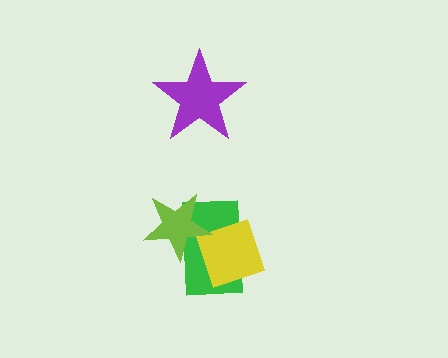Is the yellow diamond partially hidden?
Yes, it is partially covered by another shape.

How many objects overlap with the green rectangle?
2 objects overlap with the green rectangle.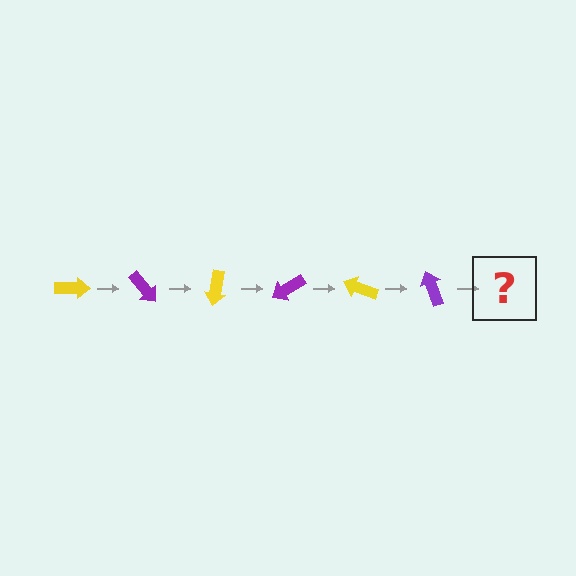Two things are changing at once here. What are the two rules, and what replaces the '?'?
The two rules are that it rotates 50 degrees each step and the color cycles through yellow and purple. The '?' should be a yellow arrow, rotated 300 degrees from the start.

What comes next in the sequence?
The next element should be a yellow arrow, rotated 300 degrees from the start.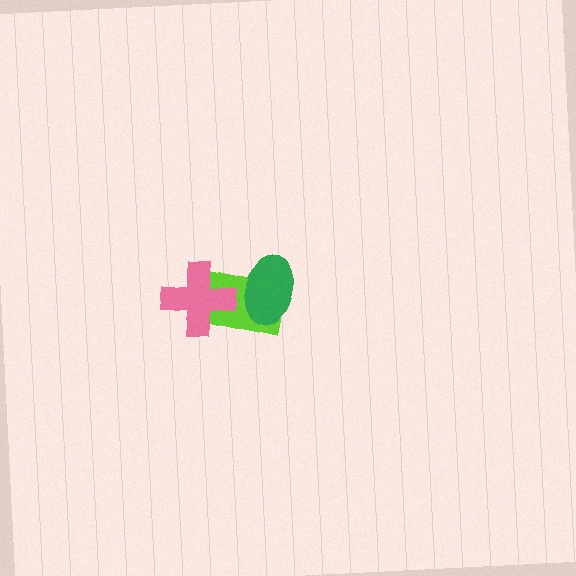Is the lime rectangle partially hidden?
Yes, it is partially covered by another shape.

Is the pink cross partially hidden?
No, no other shape covers it.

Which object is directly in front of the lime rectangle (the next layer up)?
The green ellipse is directly in front of the lime rectangle.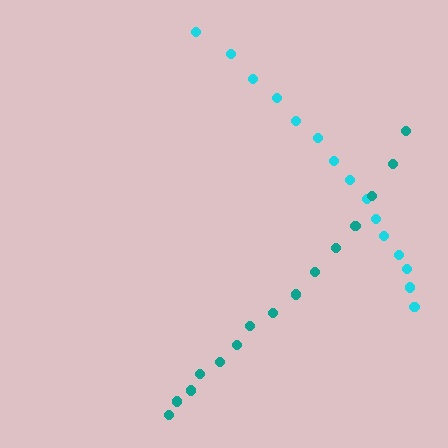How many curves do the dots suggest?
There are 2 distinct paths.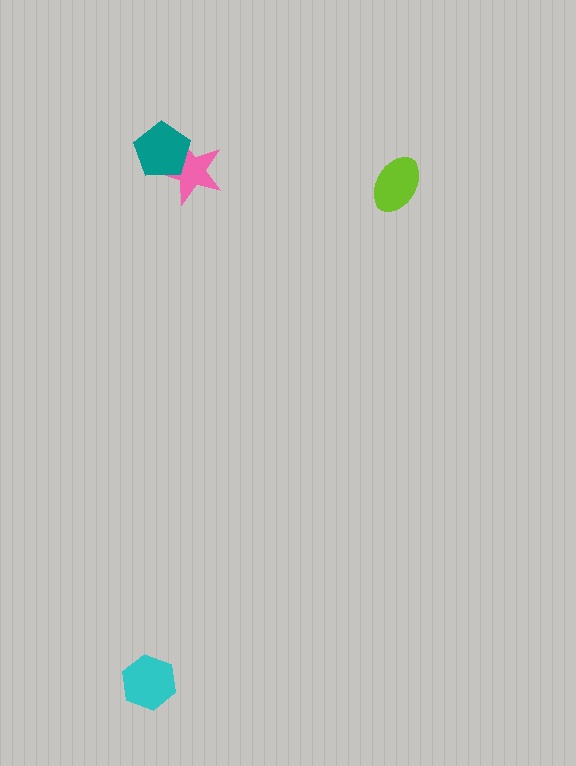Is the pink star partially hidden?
Yes, it is partially covered by another shape.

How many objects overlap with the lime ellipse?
0 objects overlap with the lime ellipse.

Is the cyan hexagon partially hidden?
No, no other shape covers it.